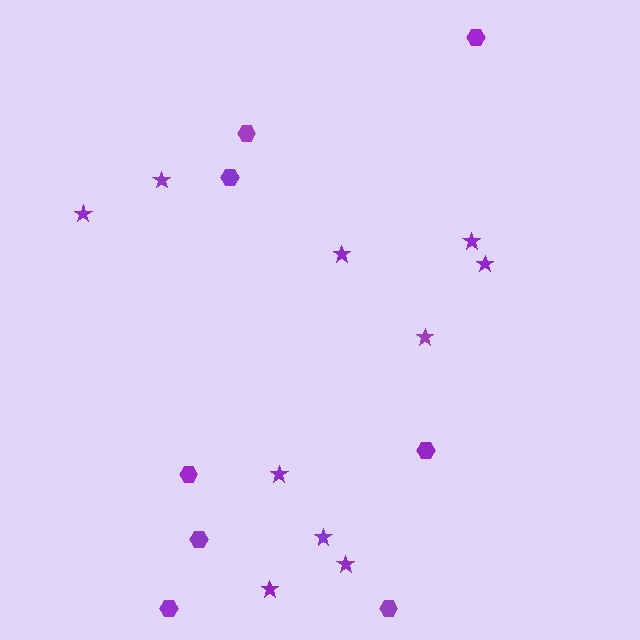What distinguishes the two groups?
There are 2 groups: one group of stars (10) and one group of hexagons (8).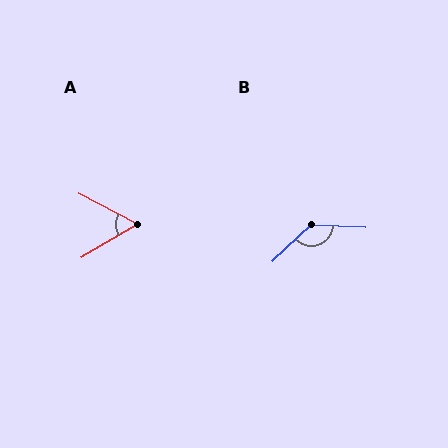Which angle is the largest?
B, at approximately 134 degrees.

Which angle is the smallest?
A, at approximately 58 degrees.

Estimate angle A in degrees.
Approximately 58 degrees.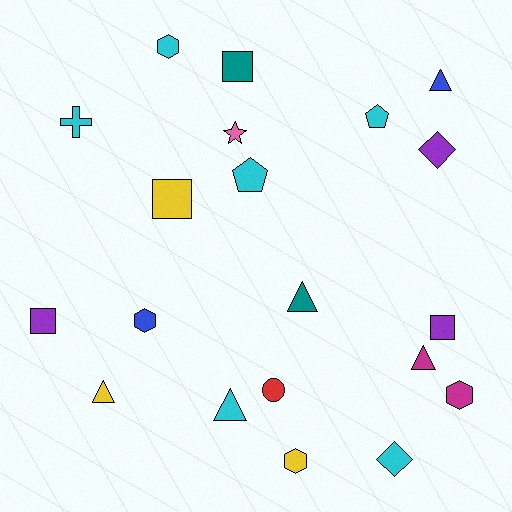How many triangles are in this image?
There are 5 triangles.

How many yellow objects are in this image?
There are 3 yellow objects.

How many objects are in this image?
There are 20 objects.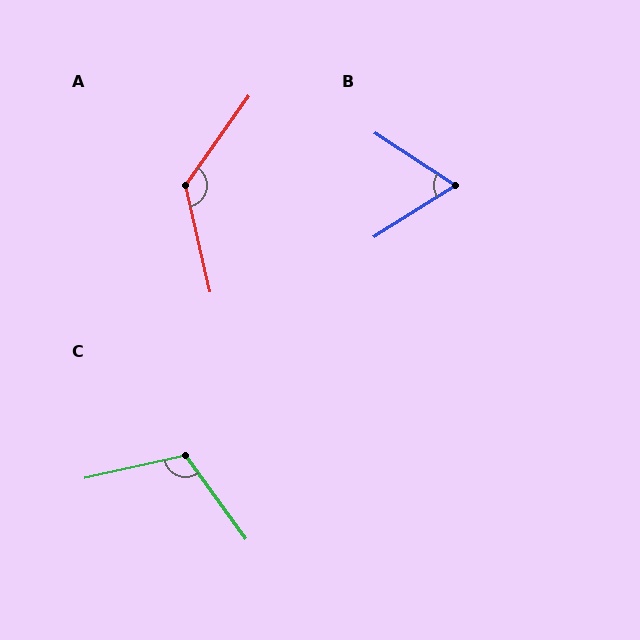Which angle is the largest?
A, at approximately 132 degrees.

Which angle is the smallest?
B, at approximately 65 degrees.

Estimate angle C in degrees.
Approximately 114 degrees.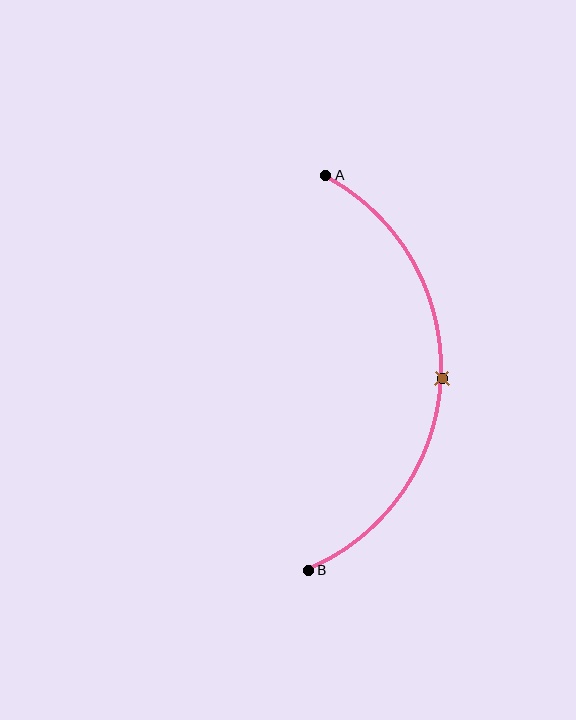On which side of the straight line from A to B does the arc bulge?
The arc bulges to the right of the straight line connecting A and B.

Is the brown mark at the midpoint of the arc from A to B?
Yes. The brown mark lies on the arc at equal arc-length from both A and B — it is the arc midpoint.